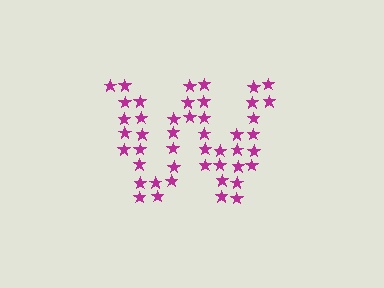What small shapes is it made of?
It is made of small stars.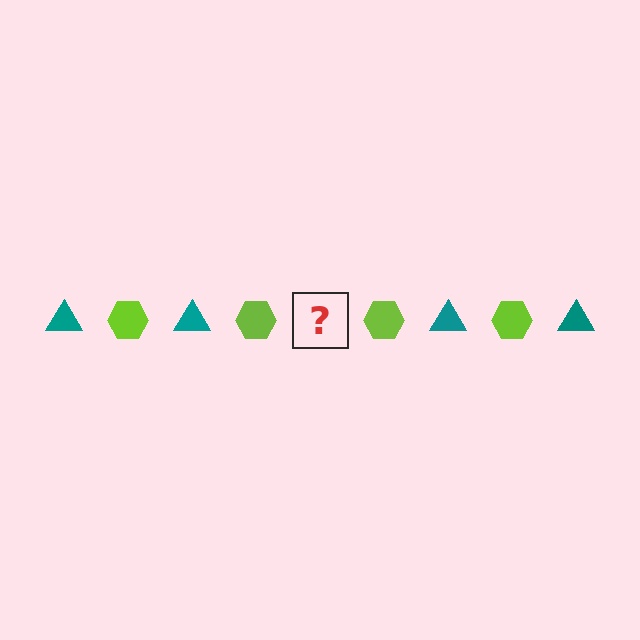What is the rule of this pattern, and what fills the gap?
The rule is that the pattern alternates between teal triangle and lime hexagon. The gap should be filled with a teal triangle.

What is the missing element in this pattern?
The missing element is a teal triangle.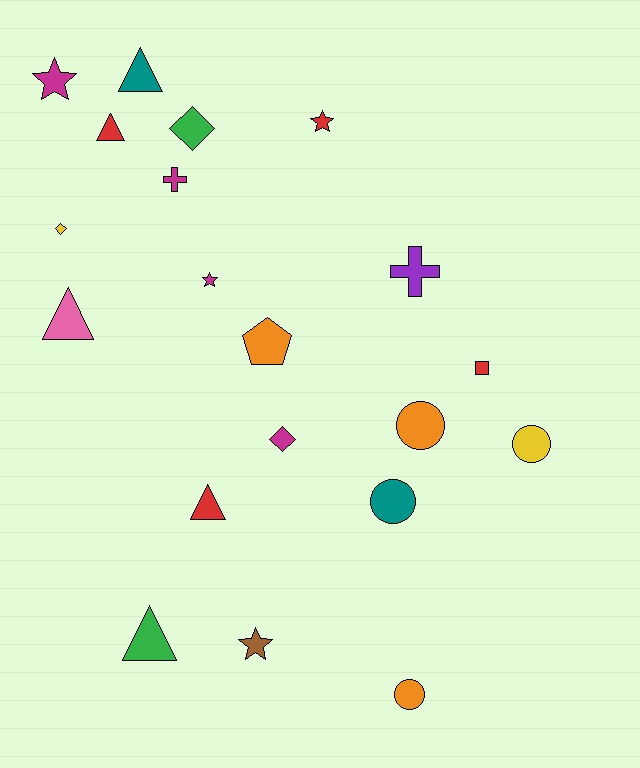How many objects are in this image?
There are 20 objects.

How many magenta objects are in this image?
There are 4 magenta objects.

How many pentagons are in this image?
There is 1 pentagon.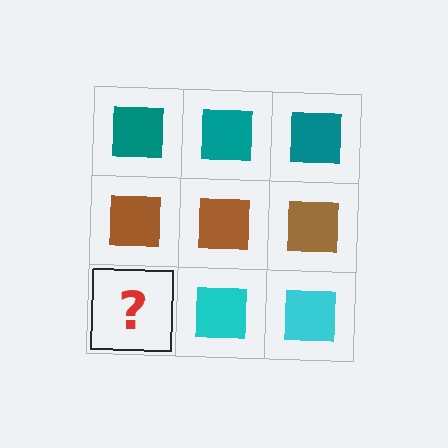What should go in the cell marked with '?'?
The missing cell should contain a cyan square.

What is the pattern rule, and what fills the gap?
The rule is that each row has a consistent color. The gap should be filled with a cyan square.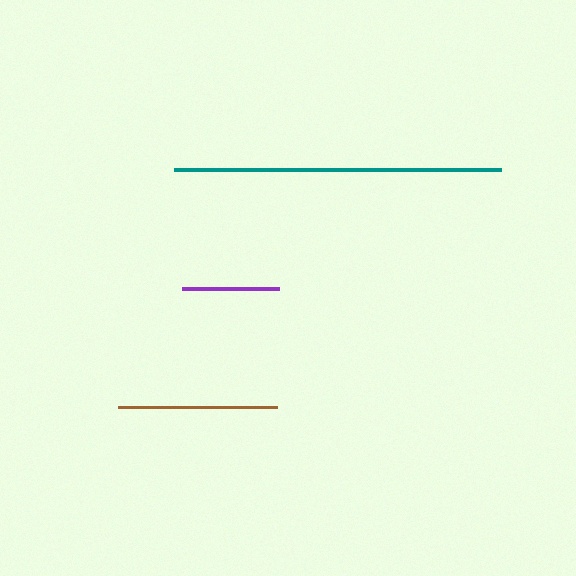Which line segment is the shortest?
The purple line is the shortest at approximately 97 pixels.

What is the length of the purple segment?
The purple segment is approximately 97 pixels long.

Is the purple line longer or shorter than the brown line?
The brown line is longer than the purple line.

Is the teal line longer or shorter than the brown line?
The teal line is longer than the brown line.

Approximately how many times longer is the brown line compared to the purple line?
The brown line is approximately 1.6 times the length of the purple line.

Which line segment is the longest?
The teal line is the longest at approximately 327 pixels.